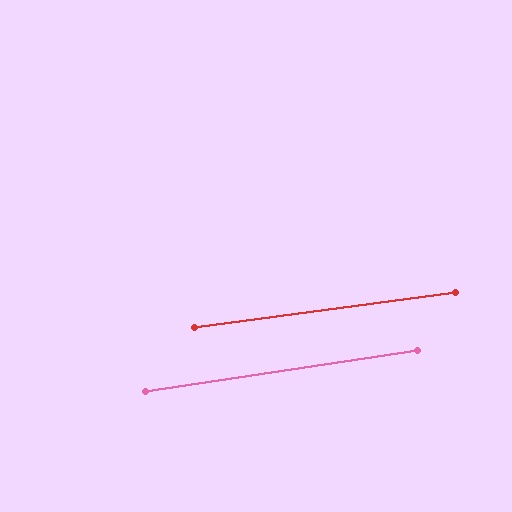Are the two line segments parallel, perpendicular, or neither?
Parallel — their directions differ by only 0.8°.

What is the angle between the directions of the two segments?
Approximately 1 degree.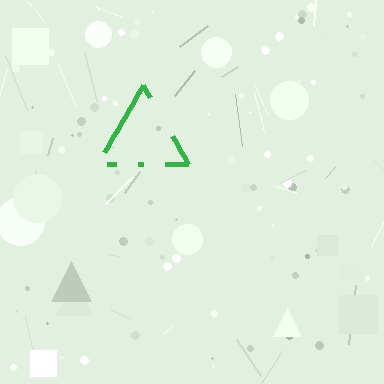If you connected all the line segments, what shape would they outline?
They would outline a triangle.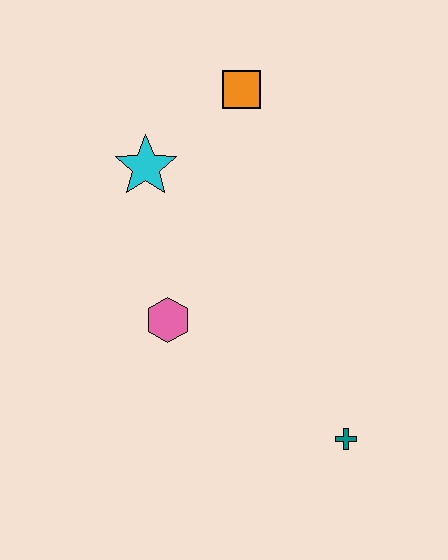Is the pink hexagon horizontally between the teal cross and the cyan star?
Yes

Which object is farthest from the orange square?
The teal cross is farthest from the orange square.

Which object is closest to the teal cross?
The pink hexagon is closest to the teal cross.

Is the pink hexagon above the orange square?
No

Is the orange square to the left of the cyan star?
No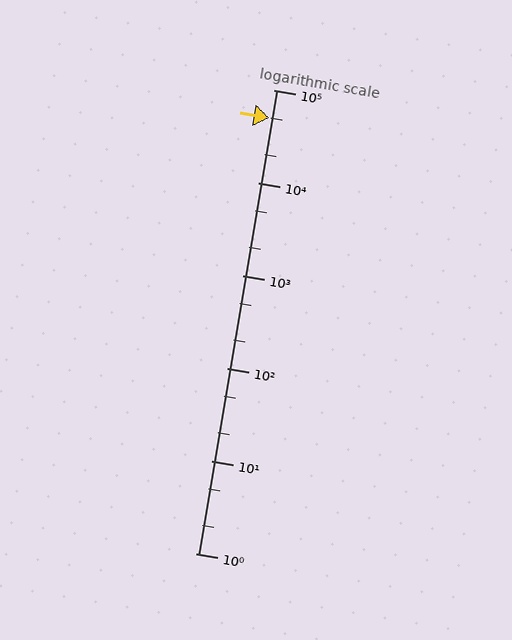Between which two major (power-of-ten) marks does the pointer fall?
The pointer is between 10000 and 100000.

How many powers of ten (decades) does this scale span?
The scale spans 5 decades, from 1 to 100000.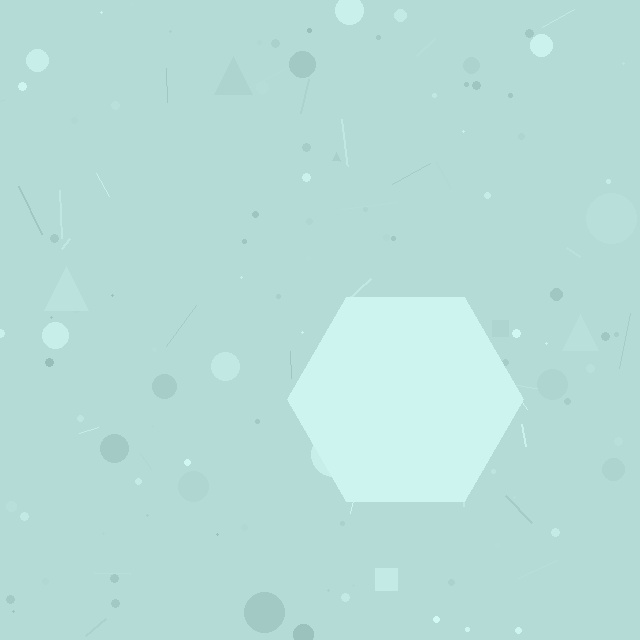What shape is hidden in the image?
A hexagon is hidden in the image.